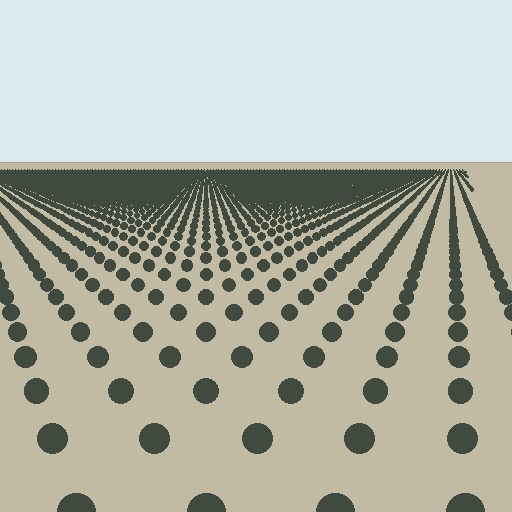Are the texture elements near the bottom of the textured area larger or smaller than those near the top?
Larger. Near the bottom, elements are closer to the viewer and appear at a bigger on-screen size.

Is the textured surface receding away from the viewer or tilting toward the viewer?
The surface is receding away from the viewer. Texture elements get smaller and denser toward the top.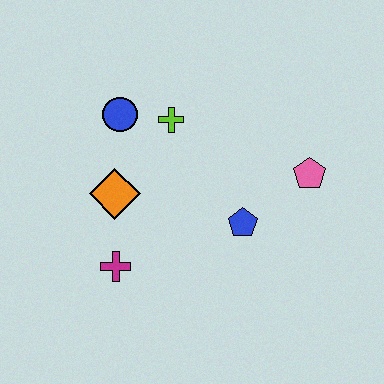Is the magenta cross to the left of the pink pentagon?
Yes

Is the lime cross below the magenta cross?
No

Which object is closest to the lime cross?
The blue circle is closest to the lime cross.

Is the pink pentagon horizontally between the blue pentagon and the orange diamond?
No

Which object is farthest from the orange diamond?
The pink pentagon is farthest from the orange diamond.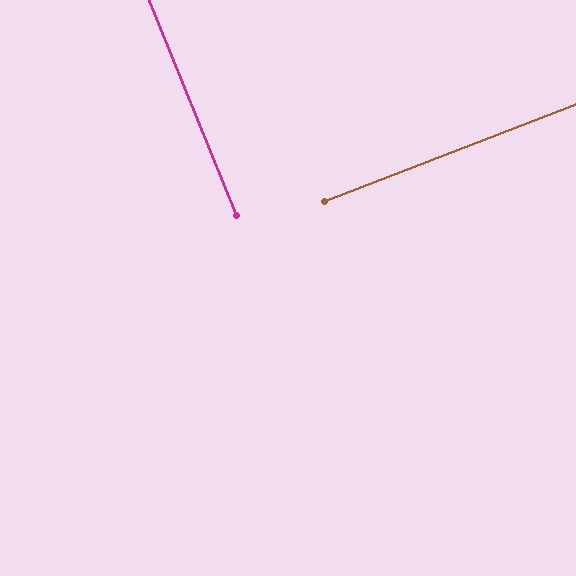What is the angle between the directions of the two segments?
Approximately 89 degrees.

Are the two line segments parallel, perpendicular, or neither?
Perpendicular — they meet at approximately 89°.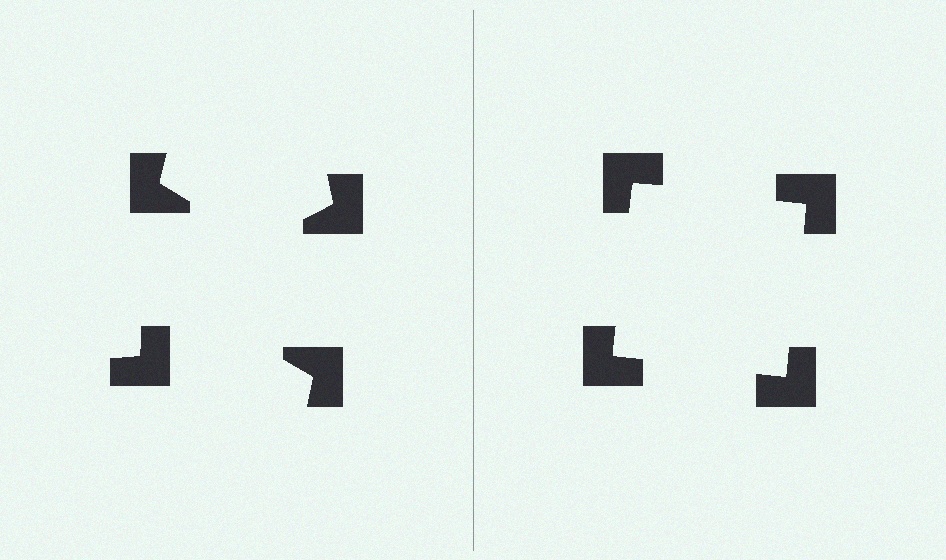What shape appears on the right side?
An illusory square.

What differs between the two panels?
The notched squares are positioned identically on both sides; only the wedge orientations differ. On the right they align to a square; on the left they are misaligned.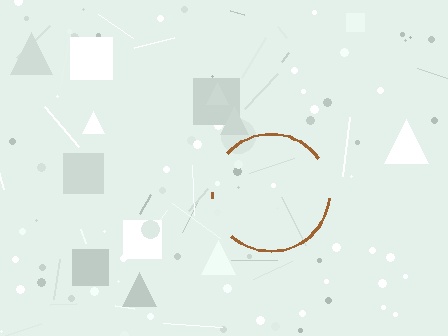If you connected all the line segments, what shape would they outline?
They would outline a circle.